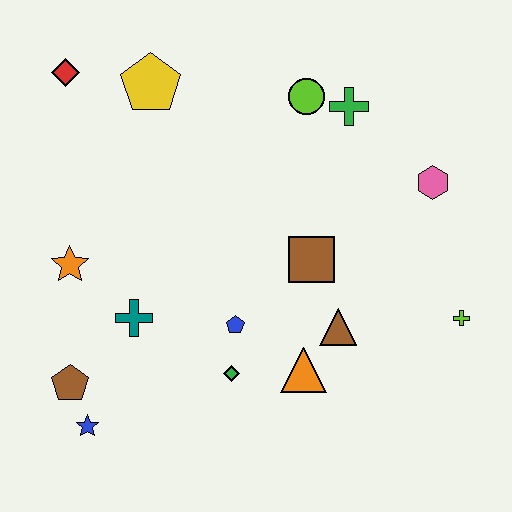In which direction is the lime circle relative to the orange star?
The lime circle is to the right of the orange star.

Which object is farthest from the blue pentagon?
The red diamond is farthest from the blue pentagon.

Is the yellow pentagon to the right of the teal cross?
Yes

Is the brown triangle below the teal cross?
Yes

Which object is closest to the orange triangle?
The brown triangle is closest to the orange triangle.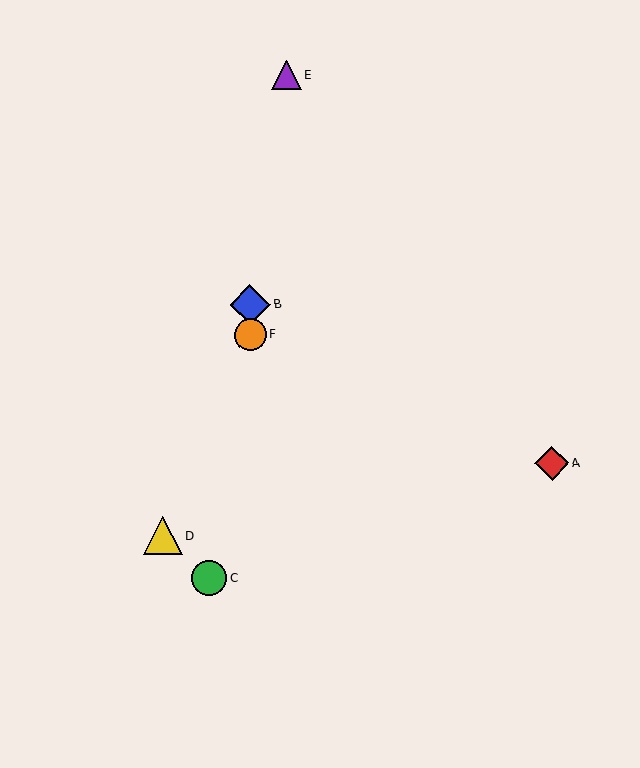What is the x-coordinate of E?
Object E is at x≈286.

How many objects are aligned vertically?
2 objects (B, F) are aligned vertically.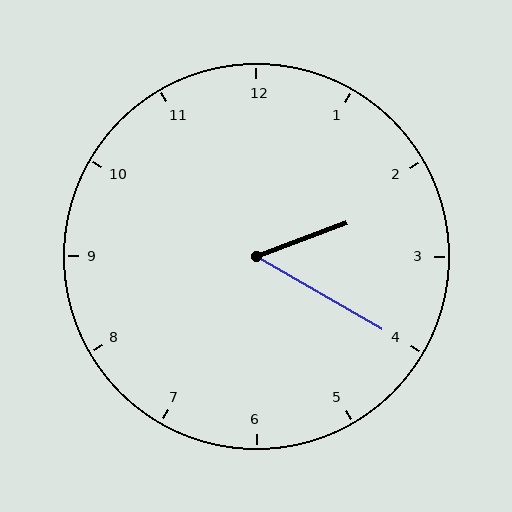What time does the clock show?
2:20.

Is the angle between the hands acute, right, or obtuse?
It is acute.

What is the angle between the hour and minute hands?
Approximately 50 degrees.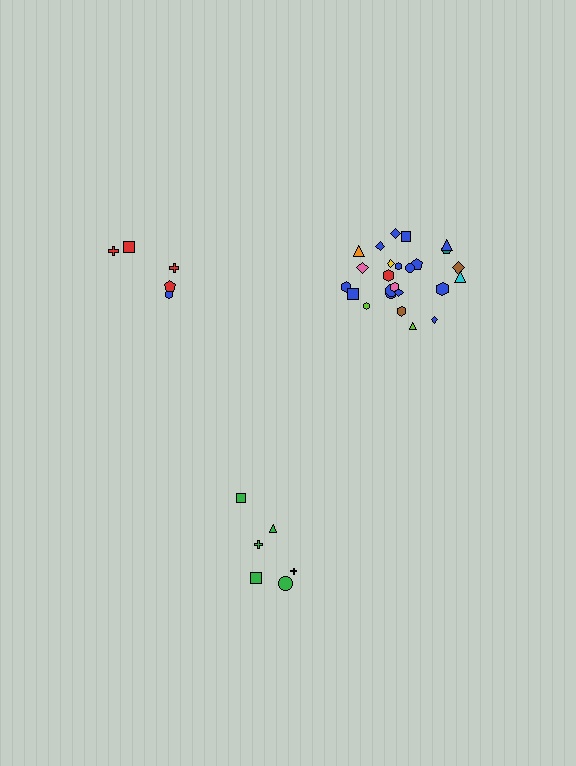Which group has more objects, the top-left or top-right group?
The top-right group.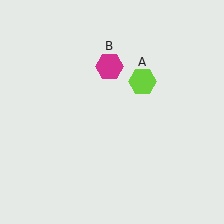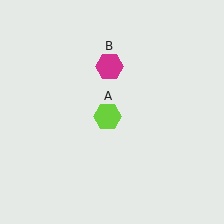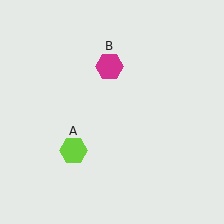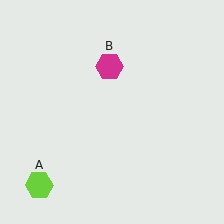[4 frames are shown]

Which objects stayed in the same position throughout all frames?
Magenta hexagon (object B) remained stationary.